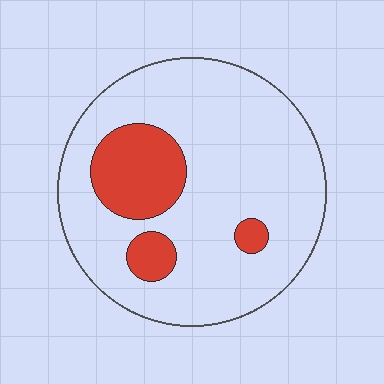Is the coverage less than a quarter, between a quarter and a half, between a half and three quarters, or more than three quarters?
Less than a quarter.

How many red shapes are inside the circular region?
3.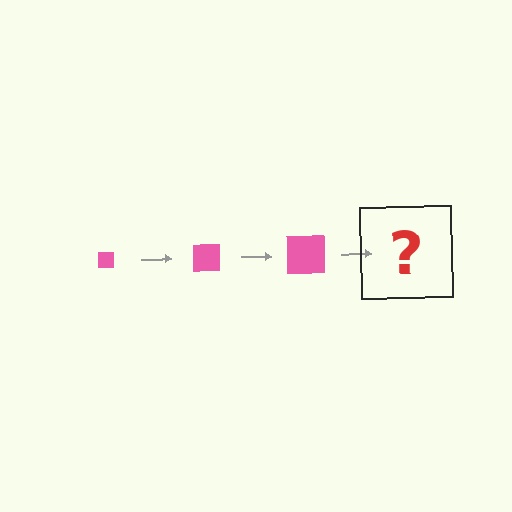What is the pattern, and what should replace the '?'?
The pattern is that the square gets progressively larger each step. The '?' should be a pink square, larger than the previous one.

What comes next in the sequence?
The next element should be a pink square, larger than the previous one.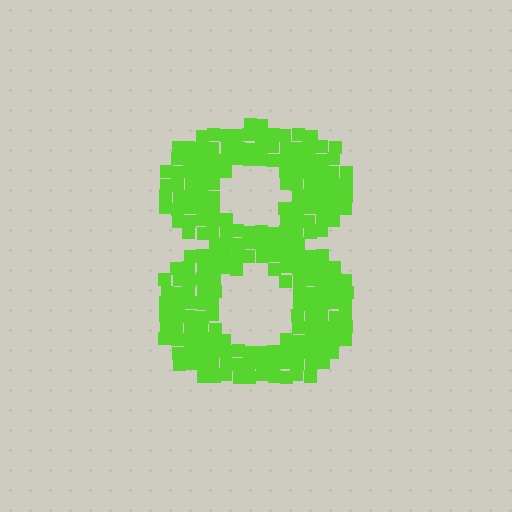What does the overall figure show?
The overall figure shows the digit 8.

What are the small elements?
The small elements are squares.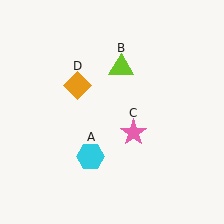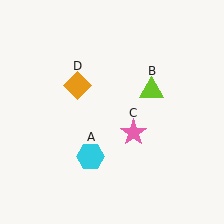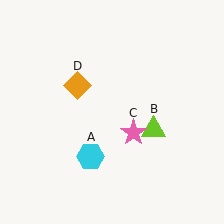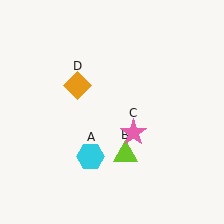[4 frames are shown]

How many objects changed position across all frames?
1 object changed position: lime triangle (object B).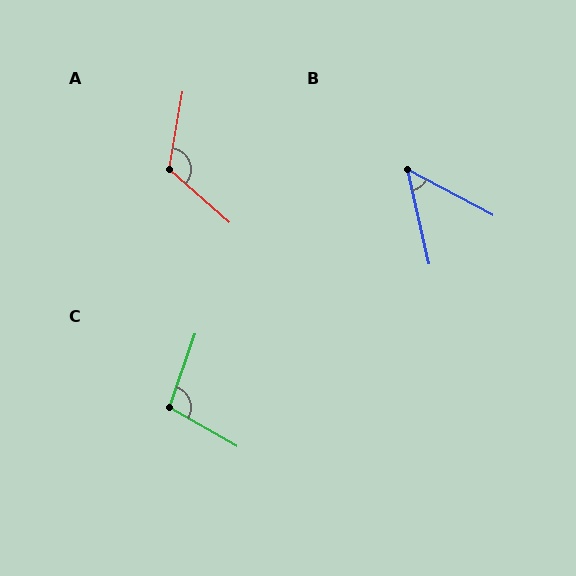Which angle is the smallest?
B, at approximately 49 degrees.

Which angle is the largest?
A, at approximately 122 degrees.